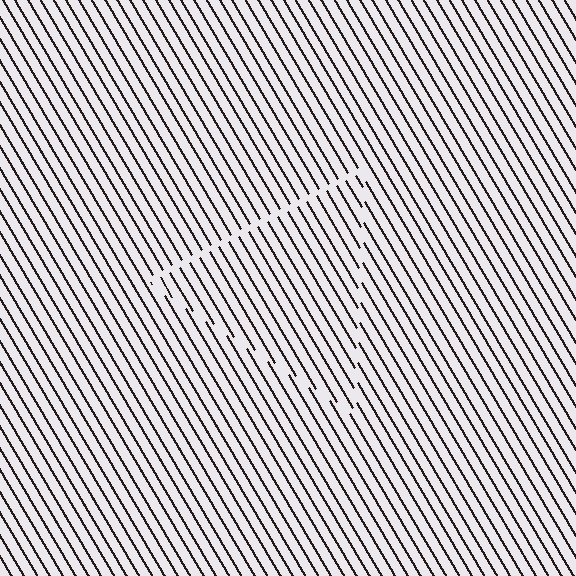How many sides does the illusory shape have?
3 sides — the line-ends trace a triangle.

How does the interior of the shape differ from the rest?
The interior of the shape contains the same grating, shifted by half a period — the contour is defined by the phase discontinuity where line-ends from the inner and outer gratings abut.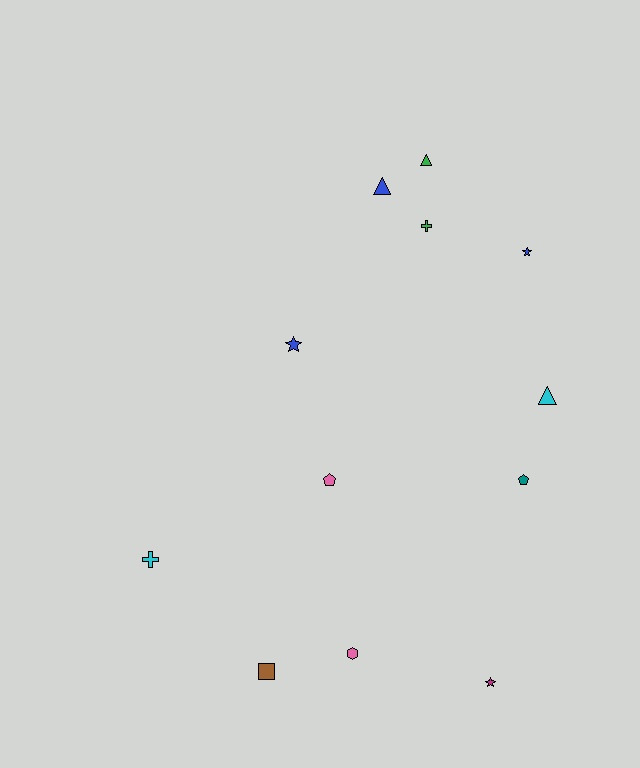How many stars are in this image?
There are 3 stars.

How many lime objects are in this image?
There are no lime objects.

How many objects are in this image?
There are 12 objects.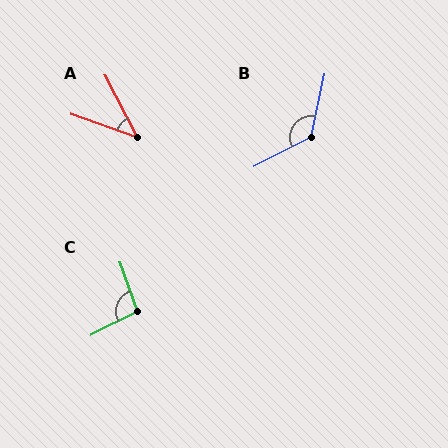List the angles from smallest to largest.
A (43°), C (97°), B (129°).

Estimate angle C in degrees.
Approximately 97 degrees.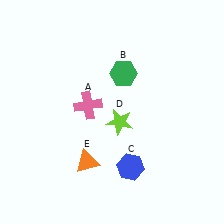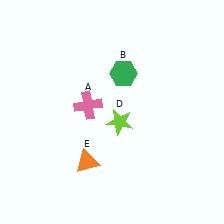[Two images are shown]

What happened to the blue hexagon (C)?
The blue hexagon (C) was removed in Image 2. It was in the bottom-right area of Image 1.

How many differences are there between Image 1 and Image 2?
There is 1 difference between the two images.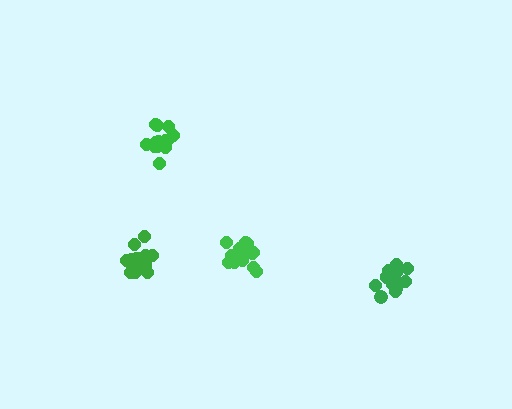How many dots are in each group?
Group 1: 14 dots, Group 2: 18 dots, Group 3: 15 dots, Group 4: 17 dots (64 total).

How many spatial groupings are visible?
There are 4 spatial groupings.